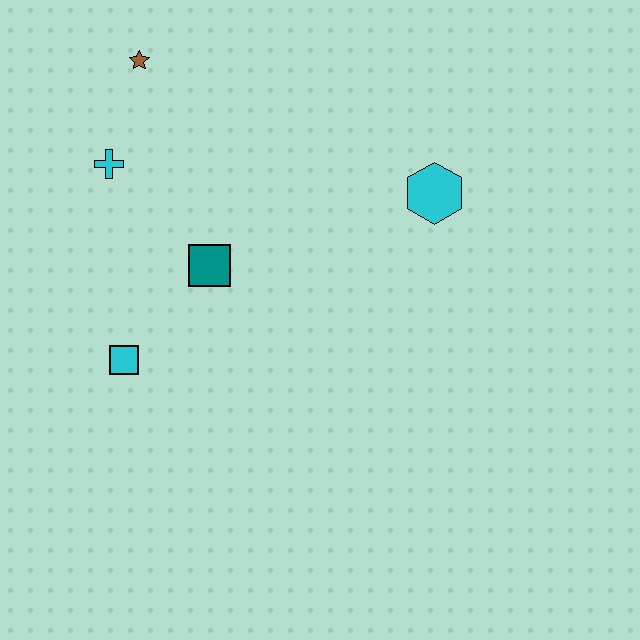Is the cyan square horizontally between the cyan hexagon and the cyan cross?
Yes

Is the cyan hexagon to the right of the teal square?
Yes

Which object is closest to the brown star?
The cyan cross is closest to the brown star.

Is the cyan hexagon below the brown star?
Yes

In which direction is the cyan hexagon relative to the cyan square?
The cyan hexagon is to the right of the cyan square.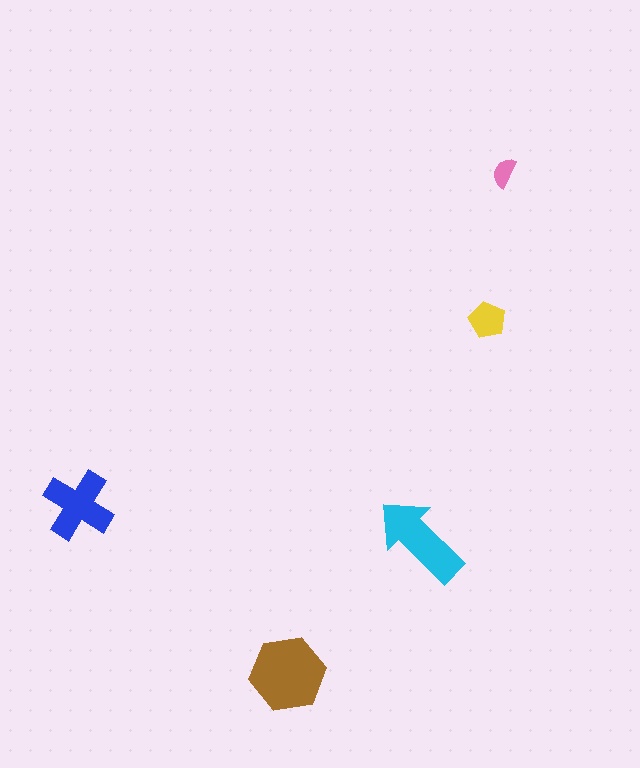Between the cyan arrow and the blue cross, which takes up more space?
The cyan arrow.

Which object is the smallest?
The pink semicircle.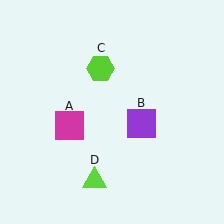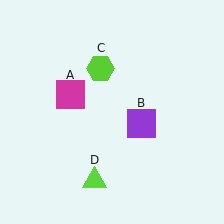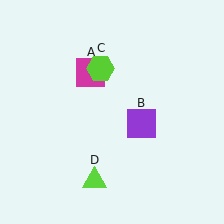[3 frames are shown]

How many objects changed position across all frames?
1 object changed position: magenta square (object A).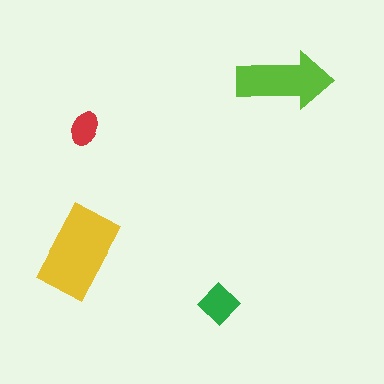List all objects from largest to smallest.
The yellow rectangle, the lime arrow, the green diamond, the red ellipse.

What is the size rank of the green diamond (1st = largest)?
3rd.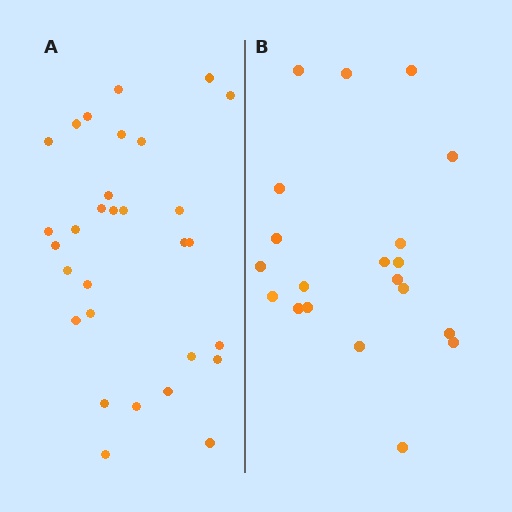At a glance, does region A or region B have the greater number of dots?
Region A (the left region) has more dots.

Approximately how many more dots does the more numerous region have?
Region A has roughly 10 or so more dots than region B.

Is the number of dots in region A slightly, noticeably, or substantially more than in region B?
Region A has substantially more. The ratio is roughly 1.5 to 1.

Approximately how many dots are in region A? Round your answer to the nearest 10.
About 30 dots.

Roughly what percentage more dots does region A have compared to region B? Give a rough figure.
About 50% more.